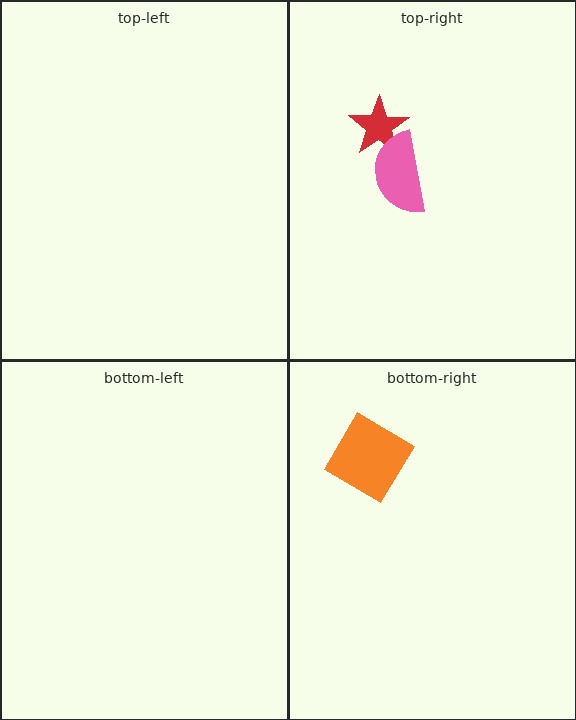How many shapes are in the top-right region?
2.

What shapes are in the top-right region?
The red star, the pink semicircle.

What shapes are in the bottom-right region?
The orange diamond.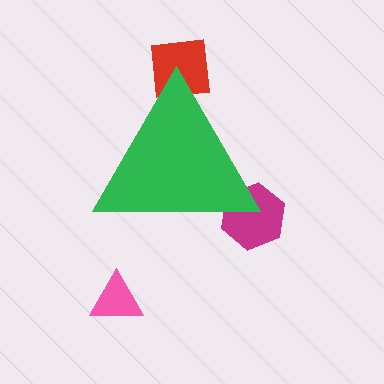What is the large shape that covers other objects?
A green triangle.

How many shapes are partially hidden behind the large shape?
2 shapes are partially hidden.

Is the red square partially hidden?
Yes, the red square is partially hidden behind the green triangle.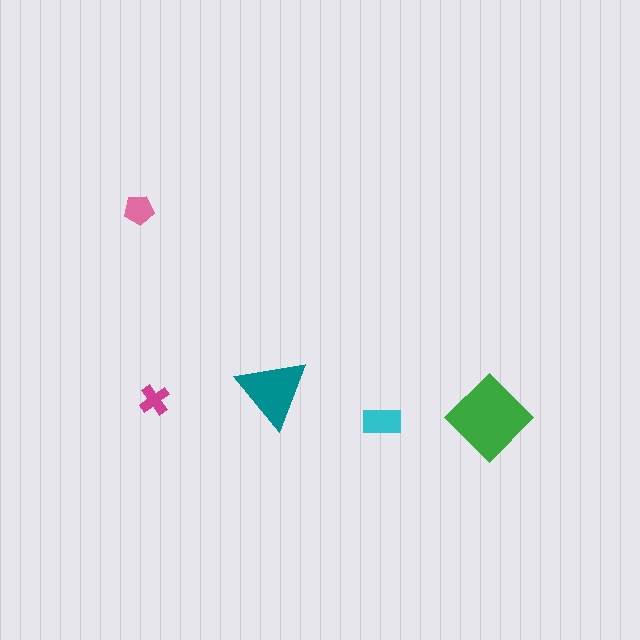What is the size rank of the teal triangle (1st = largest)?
2nd.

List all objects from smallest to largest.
The magenta cross, the pink pentagon, the cyan rectangle, the teal triangle, the green diamond.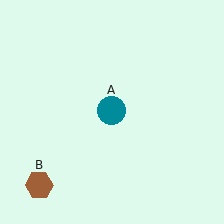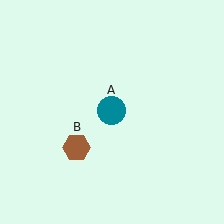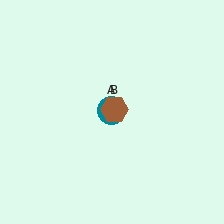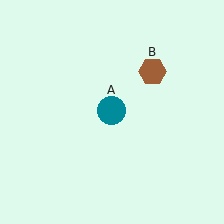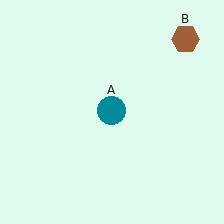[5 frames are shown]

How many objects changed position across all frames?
1 object changed position: brown hexagon (object B).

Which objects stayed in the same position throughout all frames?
Teal circle (object A) remained stationary.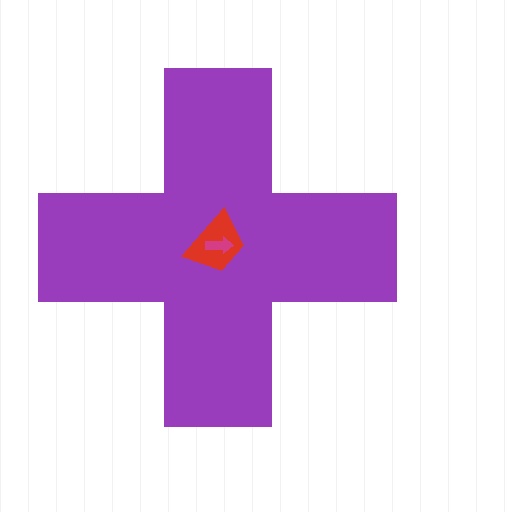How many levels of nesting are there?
3.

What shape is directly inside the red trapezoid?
The magenta arrow.